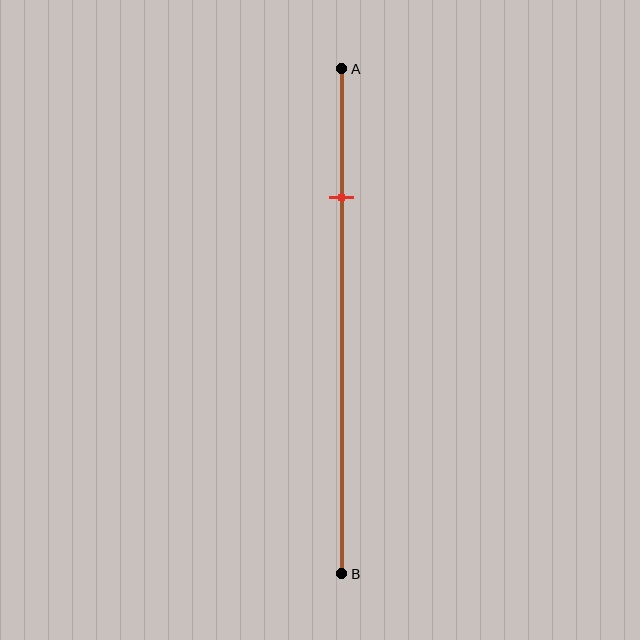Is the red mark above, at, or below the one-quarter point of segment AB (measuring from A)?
The red mark is approximately at the one-quarter point of segment AB.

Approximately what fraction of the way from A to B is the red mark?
The red mark is approximately 25% of the way from A to B.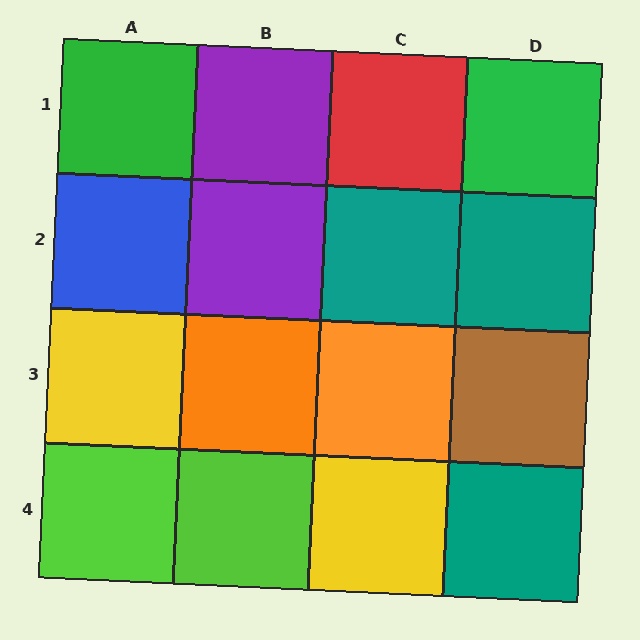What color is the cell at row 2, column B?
Purple.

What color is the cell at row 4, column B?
Lime.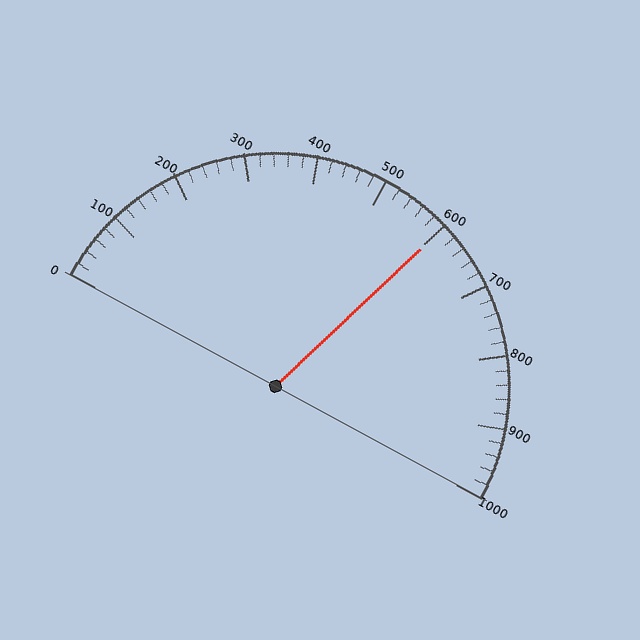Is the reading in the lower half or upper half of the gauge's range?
The reading is in the upper half of the range (0 to 1000).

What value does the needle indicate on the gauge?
The needle indicates approximately 600.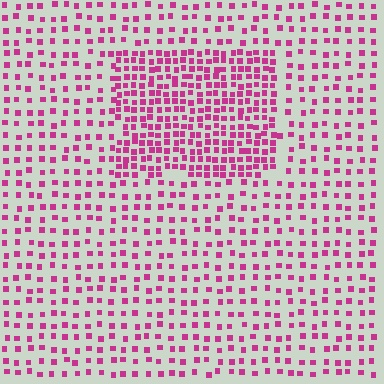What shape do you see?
I see a rectangle.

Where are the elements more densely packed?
The elements are more densely packed inside the rectangle boundary.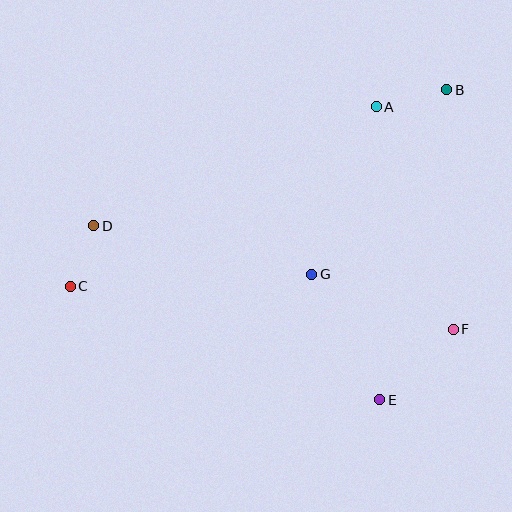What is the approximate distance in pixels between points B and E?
The distance between B and E is approximately 317 pixels.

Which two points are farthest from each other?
Points B and C are farthest from each other.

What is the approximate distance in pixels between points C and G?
The distance between C and G is approximately 242 pixels.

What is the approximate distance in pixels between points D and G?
The distance between D and G is approximately 223 pixels.